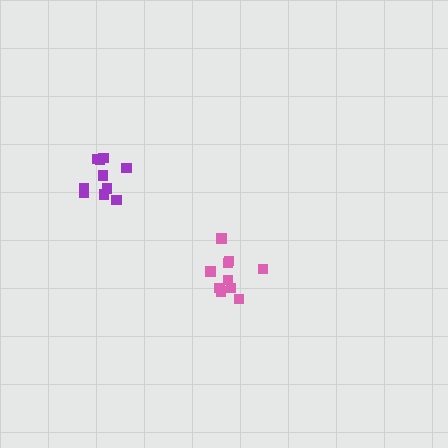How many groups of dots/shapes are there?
There are 2 groups.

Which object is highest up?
The purple cluster is topmost.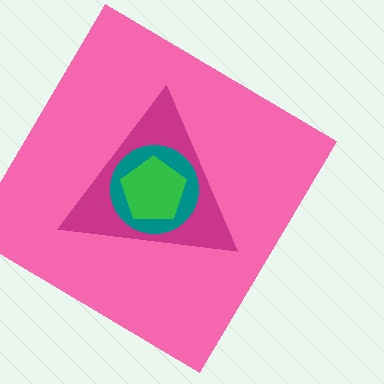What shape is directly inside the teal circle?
The green pentagon.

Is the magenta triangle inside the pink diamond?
Yes.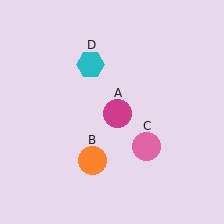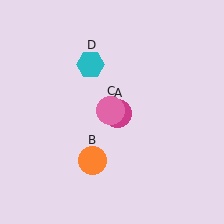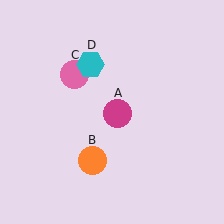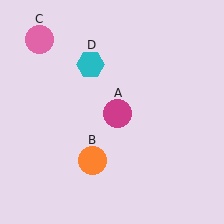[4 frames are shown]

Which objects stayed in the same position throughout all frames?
Magenta circle (object A) and orange circle (object B) and cyan hexagon (object D) remained stationary.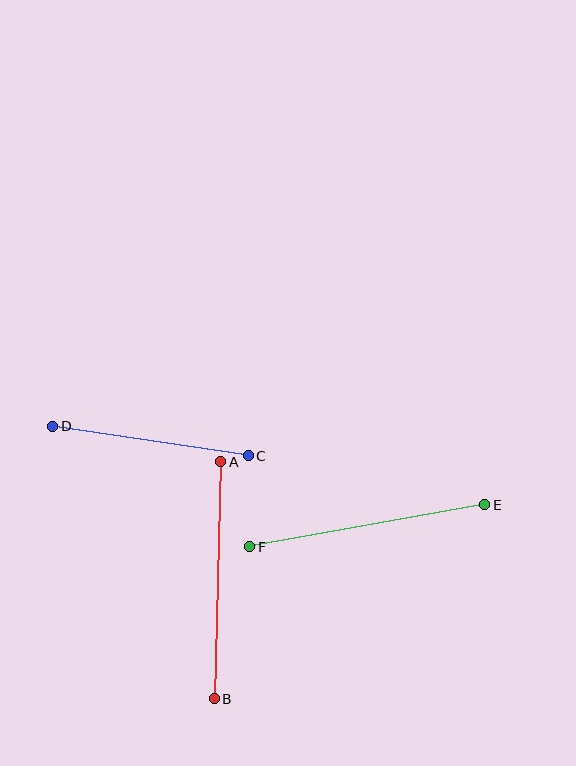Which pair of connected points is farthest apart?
Points E and F are farthest apart.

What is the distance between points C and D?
The distance is approximately 198 pixels.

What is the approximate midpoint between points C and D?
The midpoint is at approximately (150, 441) pixels.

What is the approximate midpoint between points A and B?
The midpoint is at approximately (218, 580) pixels.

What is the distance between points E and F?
The distance is approximately 239 pixels.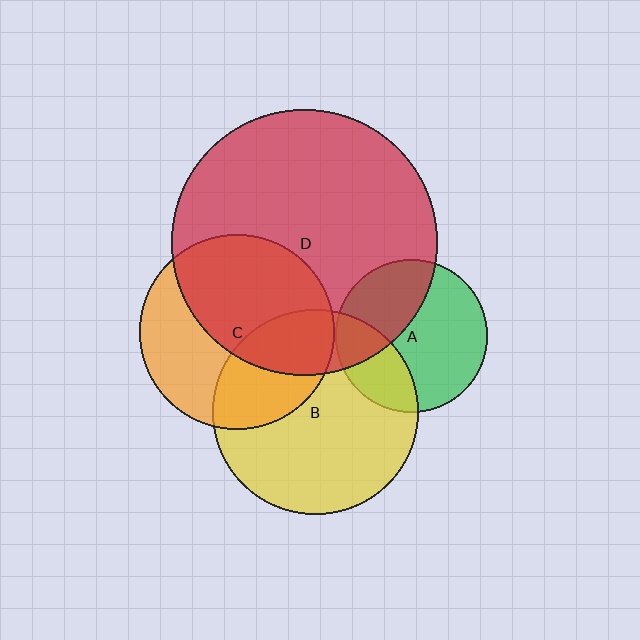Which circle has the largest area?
Circle D (red).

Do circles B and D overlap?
Yes.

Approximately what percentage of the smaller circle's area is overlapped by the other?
Approximately 20%.